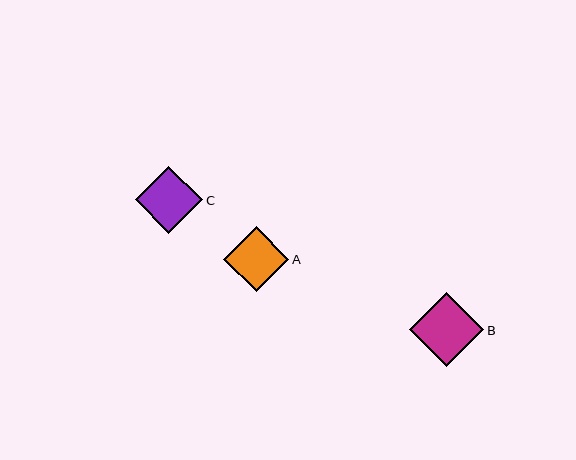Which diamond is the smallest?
Diamond A is the smallest with a size of approximately 66 pixels.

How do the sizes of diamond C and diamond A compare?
Diamond C and diamond A are approximately the same size.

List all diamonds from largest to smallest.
From largest to smallest: B, C, A.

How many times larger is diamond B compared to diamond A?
Diamond B is approximately 1.1 times the size of diamond A.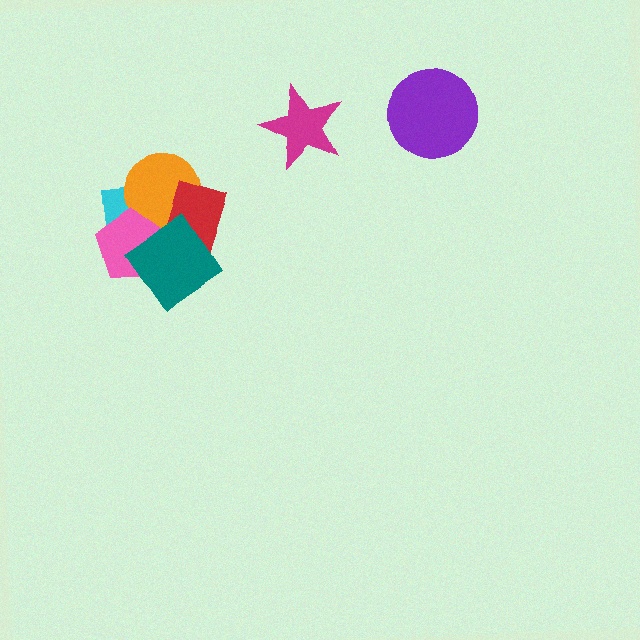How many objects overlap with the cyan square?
4 objects overlap with the cyan square.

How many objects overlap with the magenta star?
0 objects overlap with the magenta star.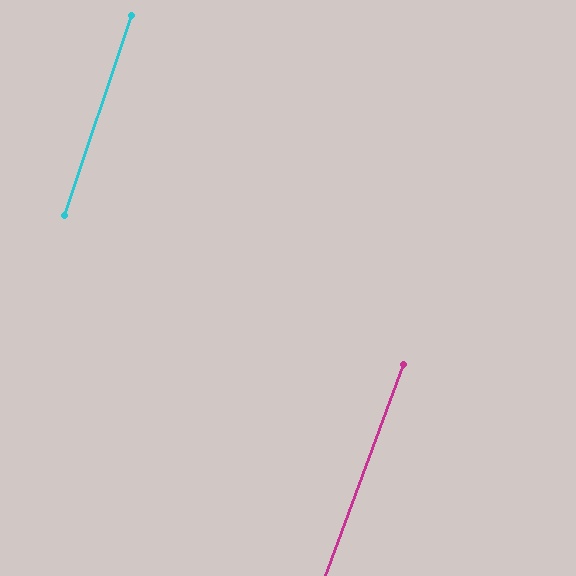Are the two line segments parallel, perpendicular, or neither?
Parallel — their directions differ by only 1.8°.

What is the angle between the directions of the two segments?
Approximately 2 degrees.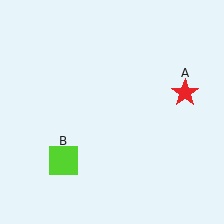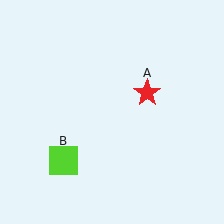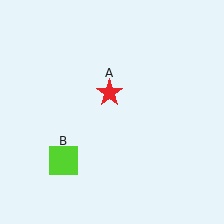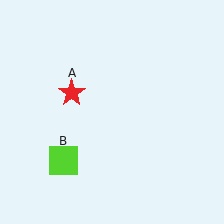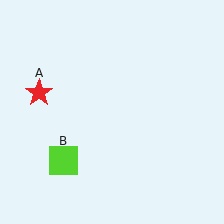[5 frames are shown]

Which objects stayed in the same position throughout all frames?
Lime square (object B) remained stationary.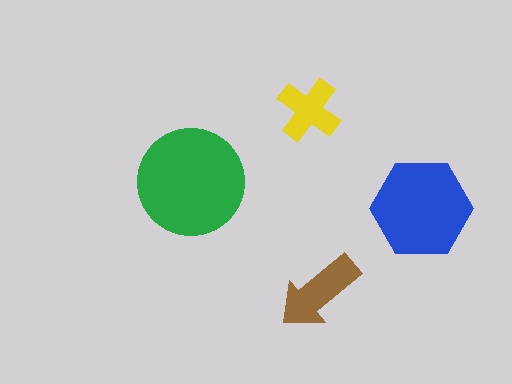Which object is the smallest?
The yellow cross.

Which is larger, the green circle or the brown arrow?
The green circle.